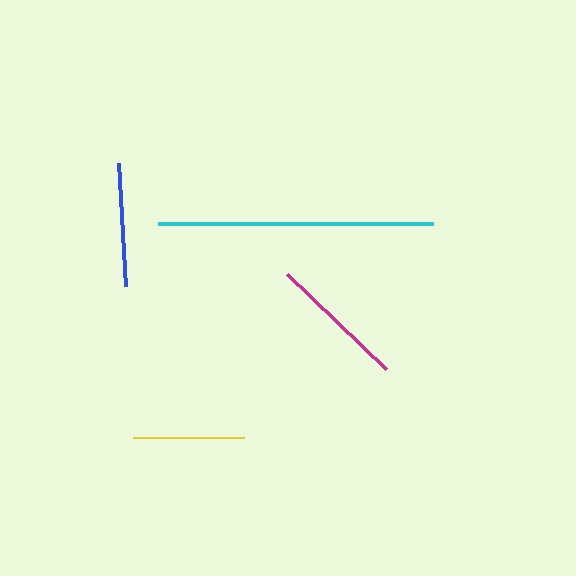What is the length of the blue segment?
The blue segment is approximately 123 pixels long.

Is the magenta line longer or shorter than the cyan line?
The cyan line is longer than the magenta line.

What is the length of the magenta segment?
The magenta segment is approximately 138 pixels long.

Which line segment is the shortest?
The yellow line is the shortest at approximately 111 pixels.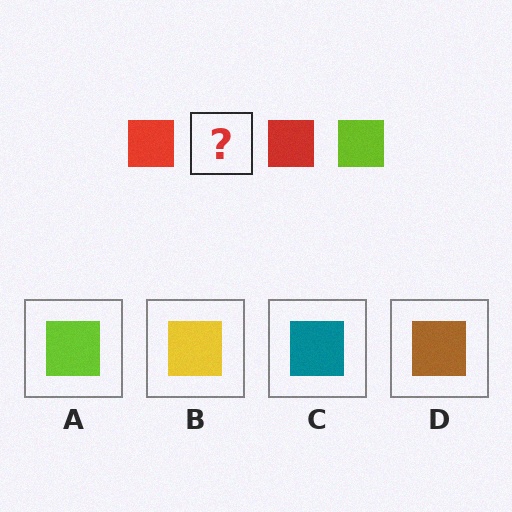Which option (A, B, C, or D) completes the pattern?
A.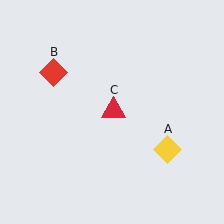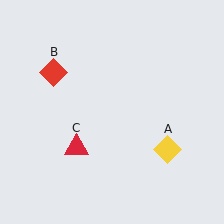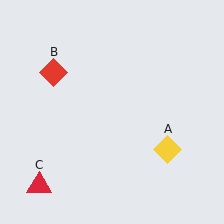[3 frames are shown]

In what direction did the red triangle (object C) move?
The red triangle (object C) moved down and to the left.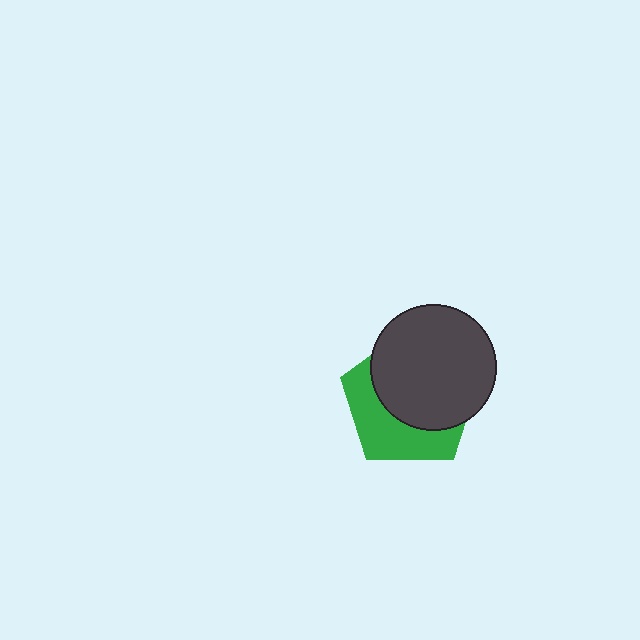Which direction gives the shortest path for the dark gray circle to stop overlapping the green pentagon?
Moving toward the upper-right gives the shortest separation.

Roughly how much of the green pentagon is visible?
A small part of it is visible (roughly 40%).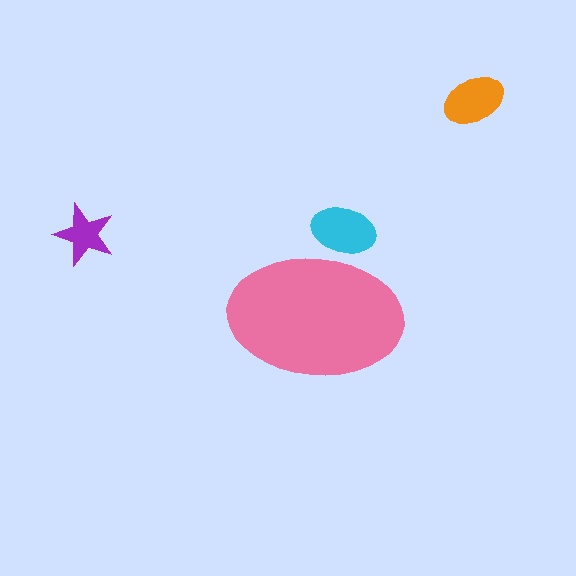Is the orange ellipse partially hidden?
No, the orange ellipse is fully visible.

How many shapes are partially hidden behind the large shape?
1 shape is partially hidden.